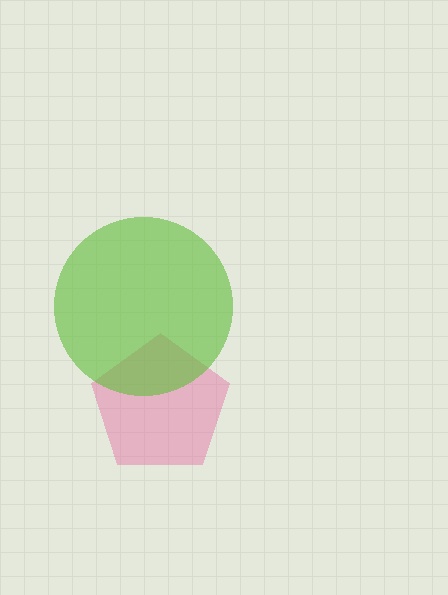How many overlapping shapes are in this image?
There are 2 overlapping shapes in the image.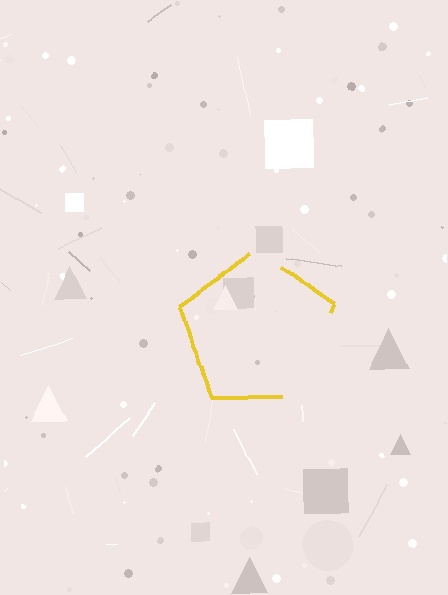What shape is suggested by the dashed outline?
The dashed outline suggests a pentagon.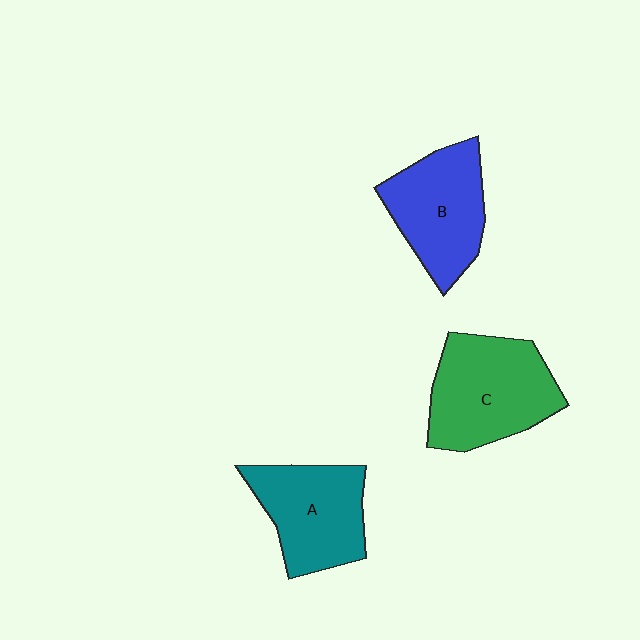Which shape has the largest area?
Shape C (green).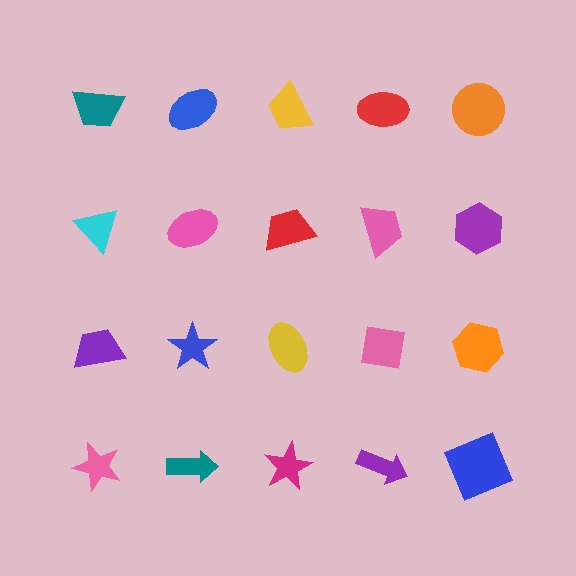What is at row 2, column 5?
A purple hexagon.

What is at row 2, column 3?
A red trapezoid.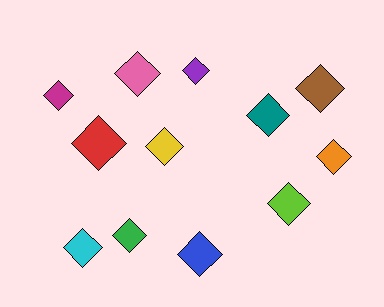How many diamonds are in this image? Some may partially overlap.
There are 12 diamonds.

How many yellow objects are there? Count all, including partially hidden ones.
There is 1 yellow object.